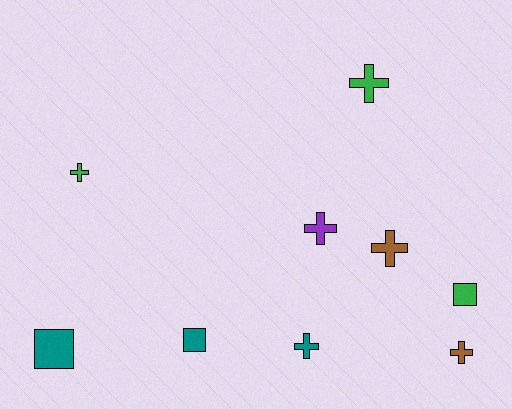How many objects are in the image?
There are 9 objects.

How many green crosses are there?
There are 2 green crosses.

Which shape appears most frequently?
Cross, with 6 objects.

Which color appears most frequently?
Teal, with 3 objects.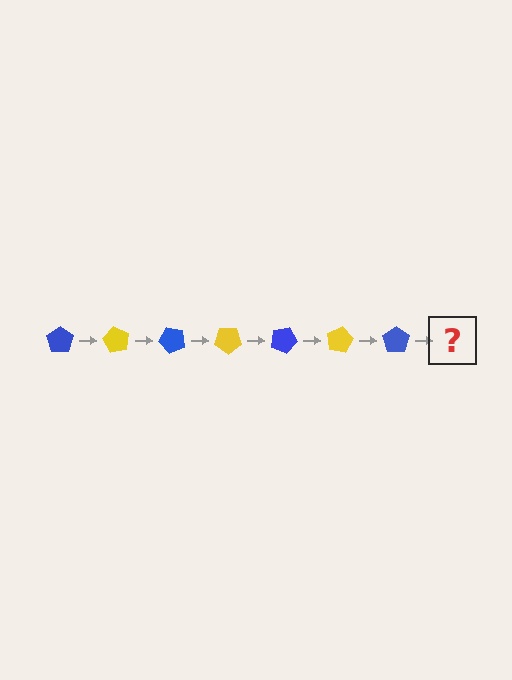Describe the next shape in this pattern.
It should be a yellow pentagon, rotated 420 degrees from the start.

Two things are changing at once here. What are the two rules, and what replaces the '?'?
The two rules are that it rotates 60 degrees each step and the color cycles through blue and yellow. The '?' should be a yellow pentagon, rotated 420 degrees from the start.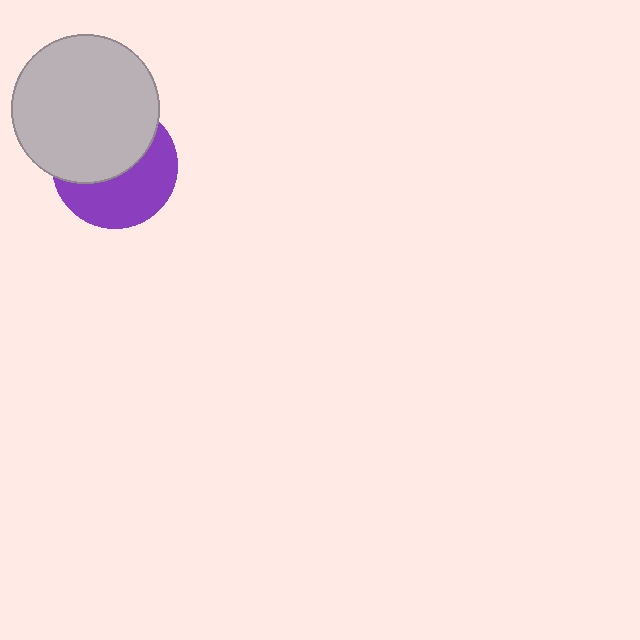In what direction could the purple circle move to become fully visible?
The purple circle could move down. That would shift it out from behind the light gray circle entirely.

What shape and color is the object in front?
The object in front is a light gray circle.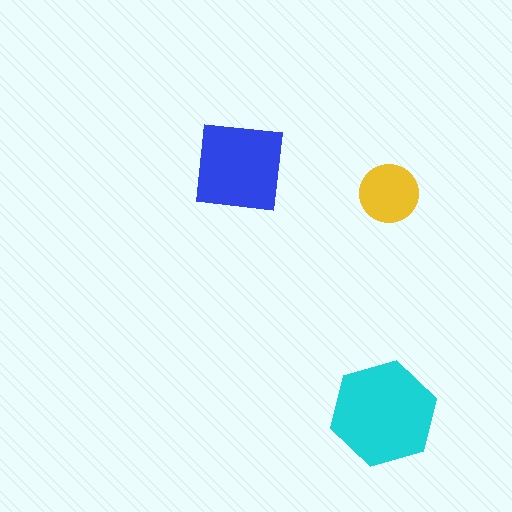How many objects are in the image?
There are 3 objects in the image.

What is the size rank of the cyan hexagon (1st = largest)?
1st.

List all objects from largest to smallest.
The cyan hexagon, the blue square, the yellow circle.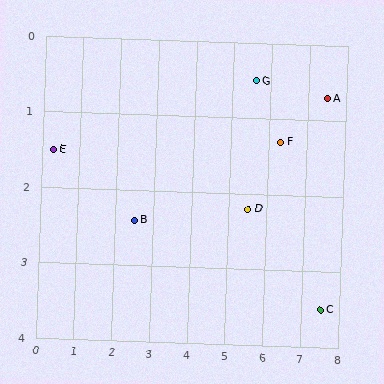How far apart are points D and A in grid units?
Points D and A are about 2.5 grid units apart.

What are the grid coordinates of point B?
Point B is at approximately (2.5, 2.4).